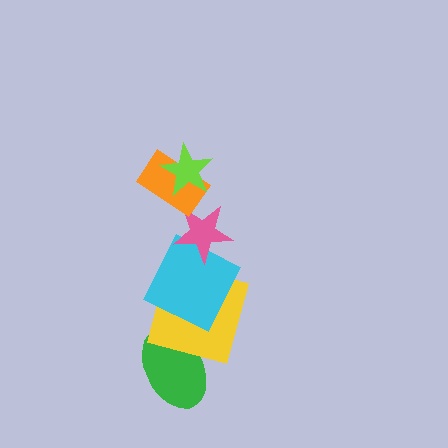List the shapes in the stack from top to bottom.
From top to bottom: the lime star, the orange rectangle, the pink star, the cyan square, the yellow square, the green ellipse.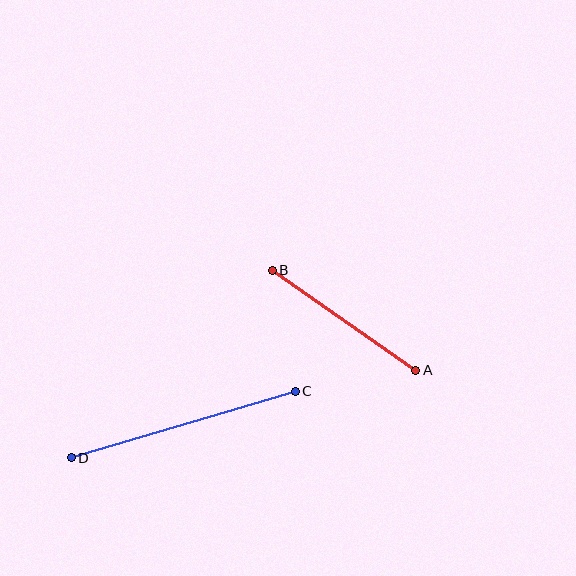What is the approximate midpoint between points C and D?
The midpoint is at approximately (183, 425) pixels.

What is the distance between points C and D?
The distance is approximately 234 pixels.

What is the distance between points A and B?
The distance is approximately 175 pixels.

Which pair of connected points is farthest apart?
Points C and D are farthest apart.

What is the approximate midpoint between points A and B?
The midpoint is at approximately (344, 320) pixels.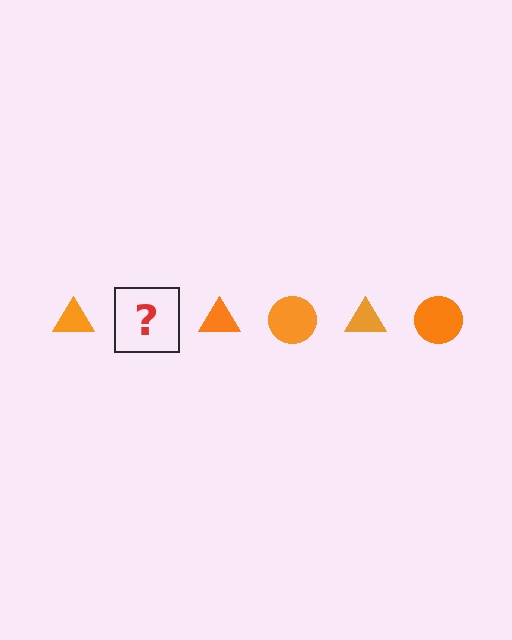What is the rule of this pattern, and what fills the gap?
The rule is that the pattern cycles through triangle, circle shapes in orange. The gap should be filled with an orange circle.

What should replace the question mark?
The question mark should be replaced with an orange circle.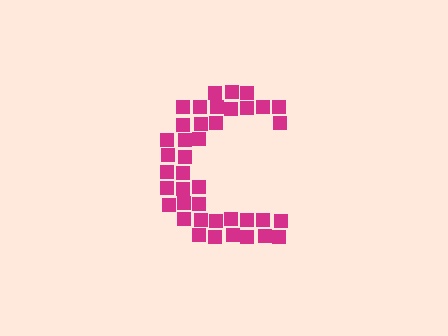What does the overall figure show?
The overall figure shows the letter C.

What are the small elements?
The small elements are squares.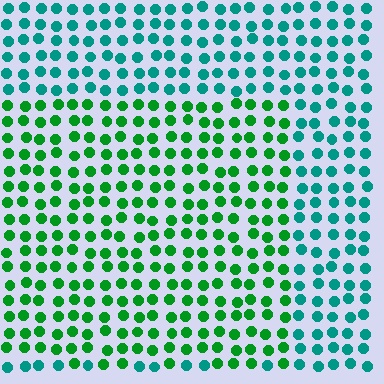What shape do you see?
I see a rectangle.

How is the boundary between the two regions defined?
The boundary is defined purely by a slight shift in hue (about 42 degrees). Spacing, size, and orientation are identical on both sides.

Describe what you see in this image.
The image is filled with small teal elements in a uniform arrangement. A rectangle-shaped region is visible where the elements are tinted to a slightly different hue, forming a subtle color boundary.